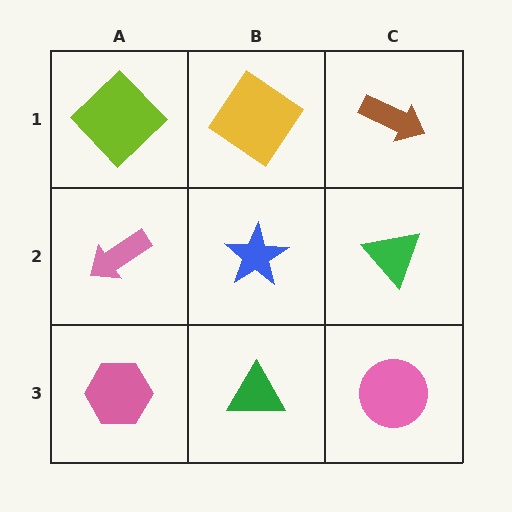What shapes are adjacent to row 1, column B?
A blue star (row 2, column B), a lime diamond (row 1, column A), a brown arrow (row 1, column C).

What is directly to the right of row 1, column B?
A brown arrow.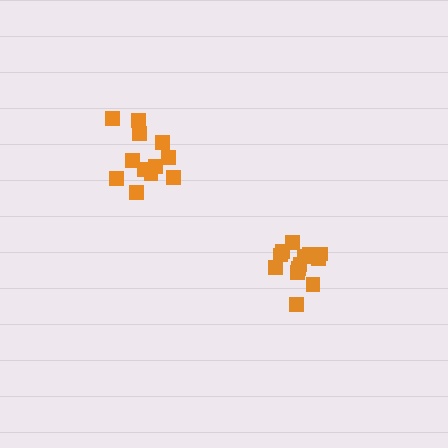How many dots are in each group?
Group 1: 13 dots, Group 2: 12 dots (25 total).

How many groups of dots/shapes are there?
There are 2 groups.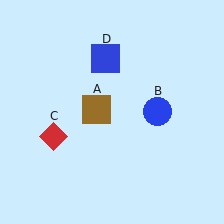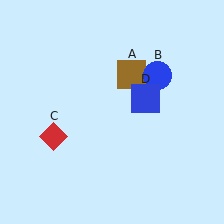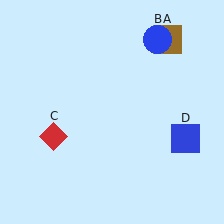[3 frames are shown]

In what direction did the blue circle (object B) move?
The blue circle (object B) moved up.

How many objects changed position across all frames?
3 objects changed position: brown square (object A), blue circle (object B), blue square (object D).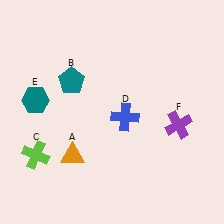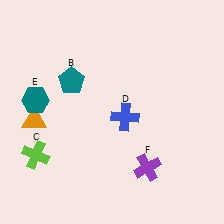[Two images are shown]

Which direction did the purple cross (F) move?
The purple cross (F) moved down.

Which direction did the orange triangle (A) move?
The orange triangle (A) moved left.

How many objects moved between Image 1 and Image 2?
2 objects moved between the two images.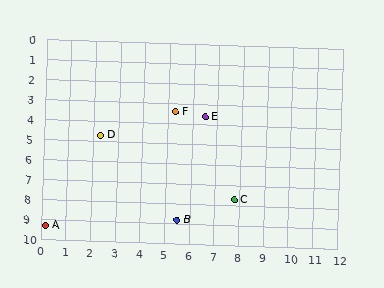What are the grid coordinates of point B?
Point B is at approximately (5.5, 8.8).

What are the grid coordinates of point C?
Point C is at approximately (7.8, 7.7).